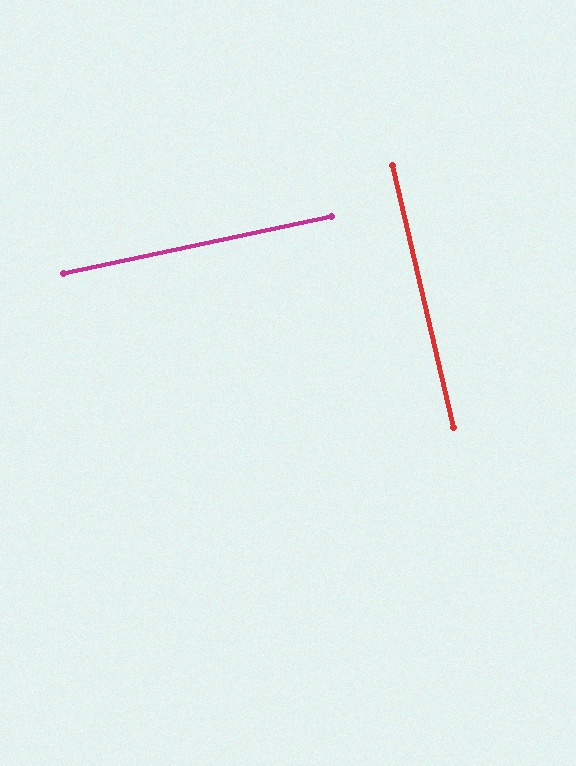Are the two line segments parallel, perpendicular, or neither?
Perpendicular — they meet at approximately 89°.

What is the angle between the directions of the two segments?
Approximately 89 degrees.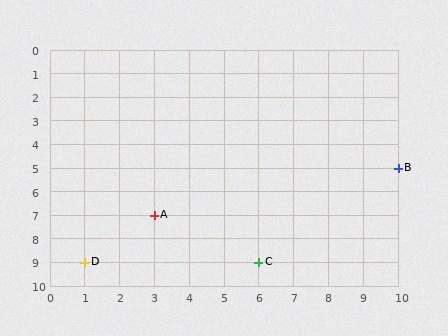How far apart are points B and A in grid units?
Points B and A are 7 columns and 2 rows apart (about 7.3 grid units diagonally).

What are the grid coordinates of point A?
Point A is at grid coordinates (3, 7).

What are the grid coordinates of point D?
Point D is at grid coordinates (1, 9).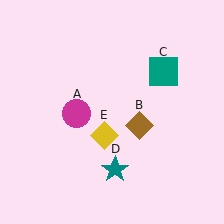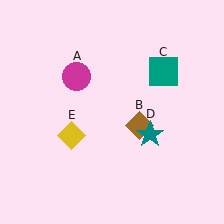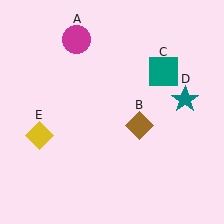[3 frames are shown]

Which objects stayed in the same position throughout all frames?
Brown diamond (object B) and teal square (object C) remained stationary.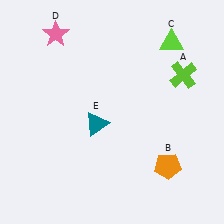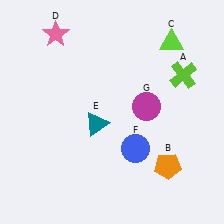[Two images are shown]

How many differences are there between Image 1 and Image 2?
There are 2 differences between the two images.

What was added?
A blue circle (F), a magenta circle (G) were added in Image 2.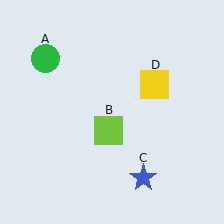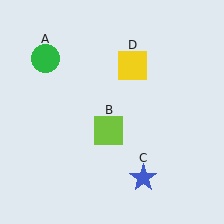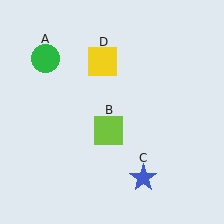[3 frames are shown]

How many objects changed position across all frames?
1 object changed position: yellow square (object D).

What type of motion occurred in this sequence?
The yellow square (object D) rotated counterclockwise around the center of the scene.